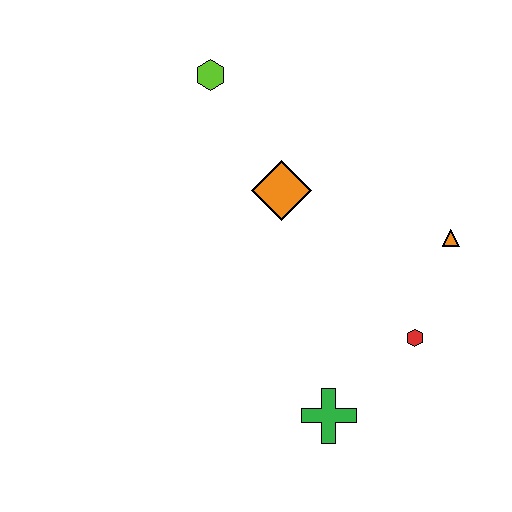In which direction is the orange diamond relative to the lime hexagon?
The orange diamond is below the lime hexagon.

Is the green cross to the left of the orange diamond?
No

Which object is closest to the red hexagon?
The orange triangle is closest to the red hexagon.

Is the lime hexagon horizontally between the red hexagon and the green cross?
No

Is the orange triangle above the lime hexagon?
No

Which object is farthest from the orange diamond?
The green cross is farthest from the orange diamond.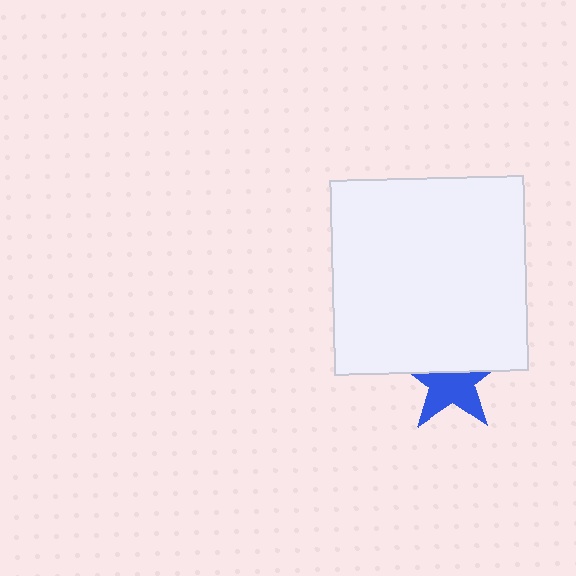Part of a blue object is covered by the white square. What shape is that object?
It is a star.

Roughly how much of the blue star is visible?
About half of it is visible (roughly 54%).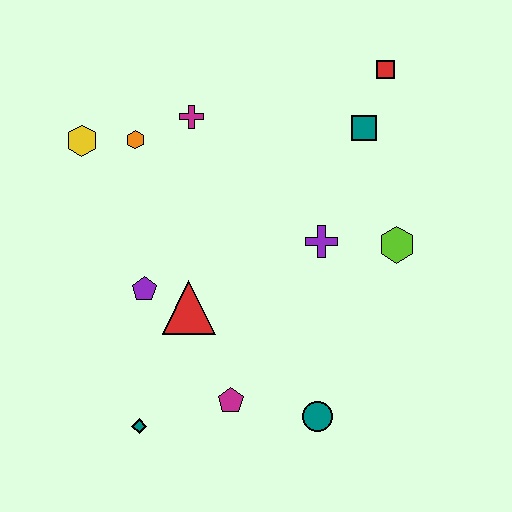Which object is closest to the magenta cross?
The orange hexagon is closest to the magenta cross.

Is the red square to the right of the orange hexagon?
Yes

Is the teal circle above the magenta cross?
No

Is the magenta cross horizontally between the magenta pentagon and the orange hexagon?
Yes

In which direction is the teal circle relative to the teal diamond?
The teal circle is to the right of the teal diamond.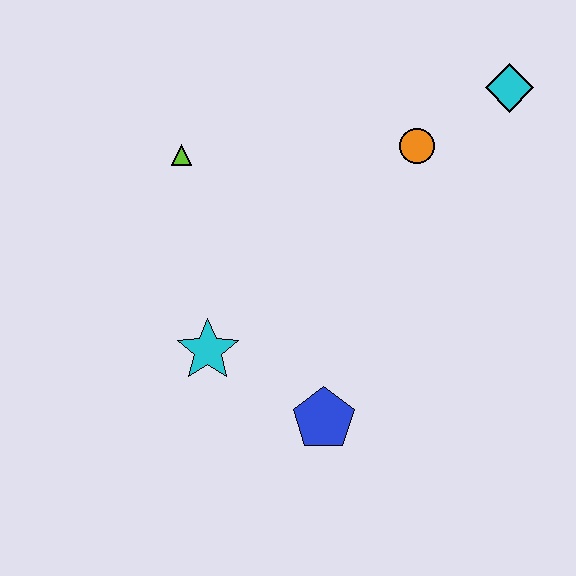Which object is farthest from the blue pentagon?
The cyan diamond is farthest from the blue pentagon.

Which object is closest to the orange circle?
The cyan diamond is closest to the orange circle.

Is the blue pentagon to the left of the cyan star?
No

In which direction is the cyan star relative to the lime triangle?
The cyan star is below the lime triangle.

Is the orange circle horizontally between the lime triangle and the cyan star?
No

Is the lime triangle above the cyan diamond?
No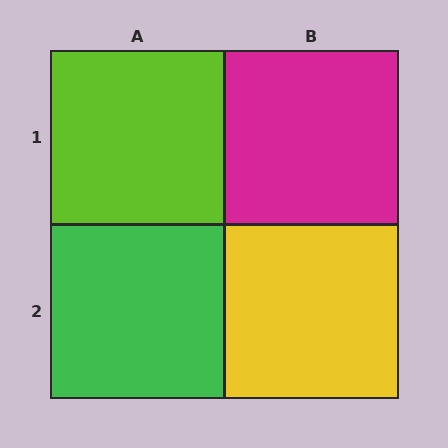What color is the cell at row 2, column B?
Yellow.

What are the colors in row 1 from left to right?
Lime, magenta.